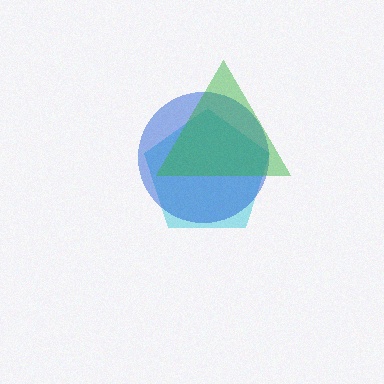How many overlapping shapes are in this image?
There are 3 overlapping shapes in the image.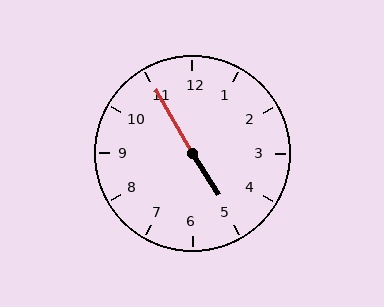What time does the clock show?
4:55.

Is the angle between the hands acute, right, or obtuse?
It is obtuse.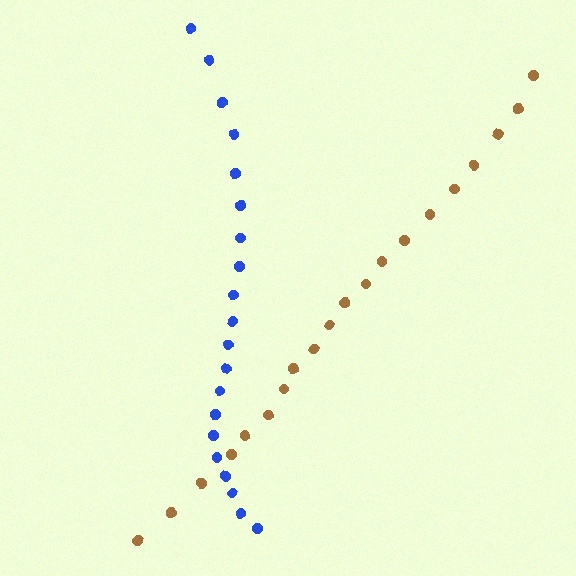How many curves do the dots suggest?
There are 2 distinct paths.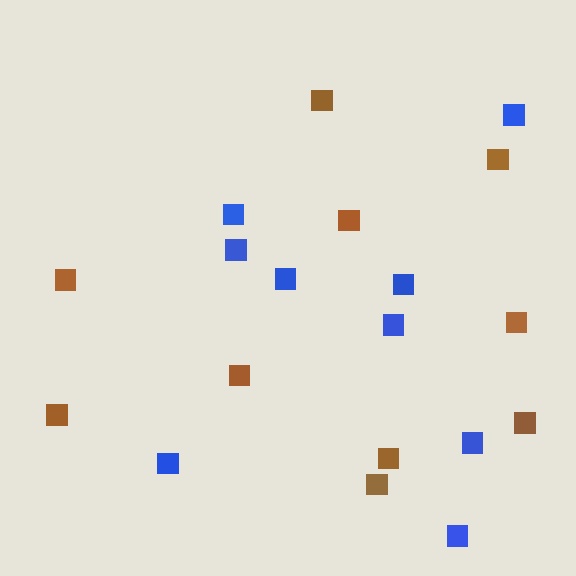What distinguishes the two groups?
There are 2 groups: one group of brown squares (10) and one group of blue squares (9).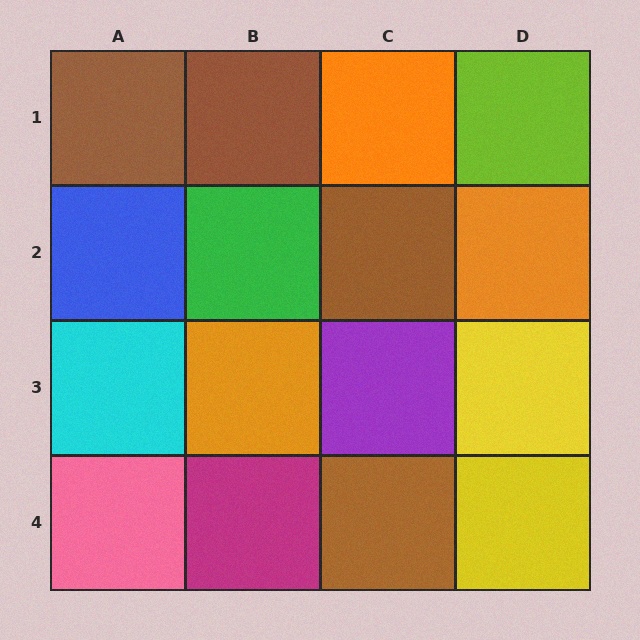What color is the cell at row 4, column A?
Pink.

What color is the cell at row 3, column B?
Orange.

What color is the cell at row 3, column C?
Purple.